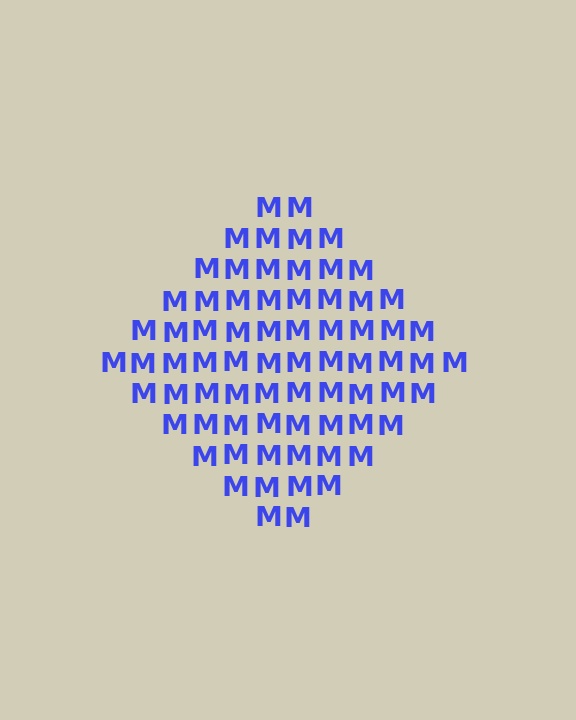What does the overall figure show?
The overall figure shows a diamond.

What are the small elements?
The small elements are letter M's.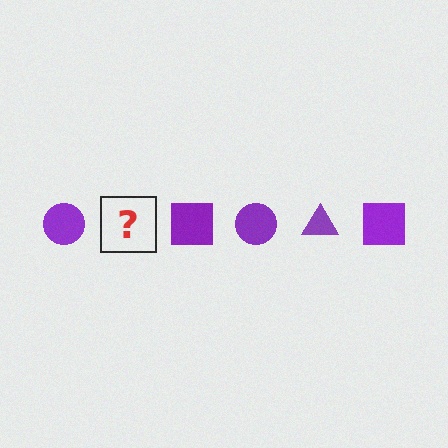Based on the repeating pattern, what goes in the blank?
The blank should be a purple triangle.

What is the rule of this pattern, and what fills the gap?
The rule is that the pattern cycles through circle, triangle, square shapes in purple. The gap should be filled with a purple triangle.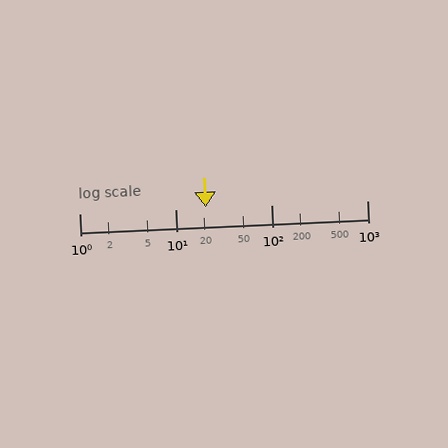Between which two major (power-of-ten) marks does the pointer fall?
The pointer is between 10 and 100.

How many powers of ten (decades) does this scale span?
The scale spans 3 decades, from 1 to 1000.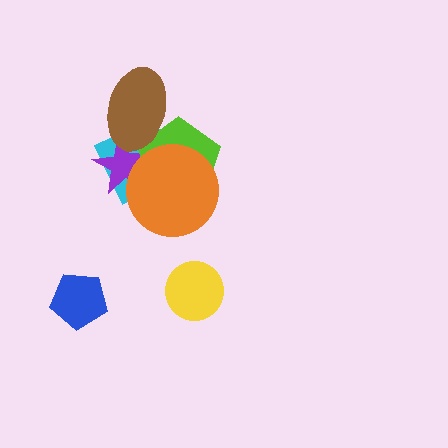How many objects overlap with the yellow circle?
0 objects overlap with the yellow circle.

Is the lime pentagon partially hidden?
Yes, it is partially covered by another shape.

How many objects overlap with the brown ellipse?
3 objects overlap with the brown ellipse.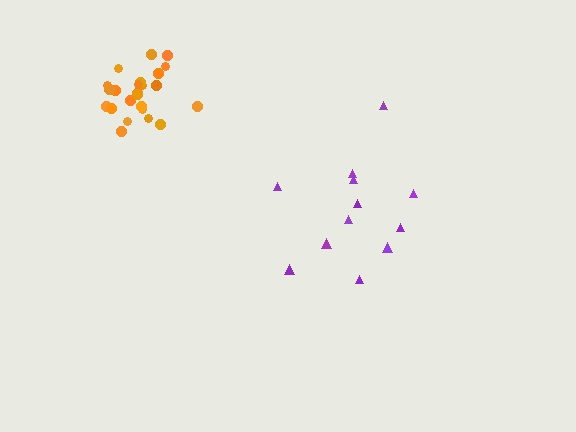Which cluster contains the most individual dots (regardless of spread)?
Orange (24).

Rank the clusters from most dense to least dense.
orange, purple.